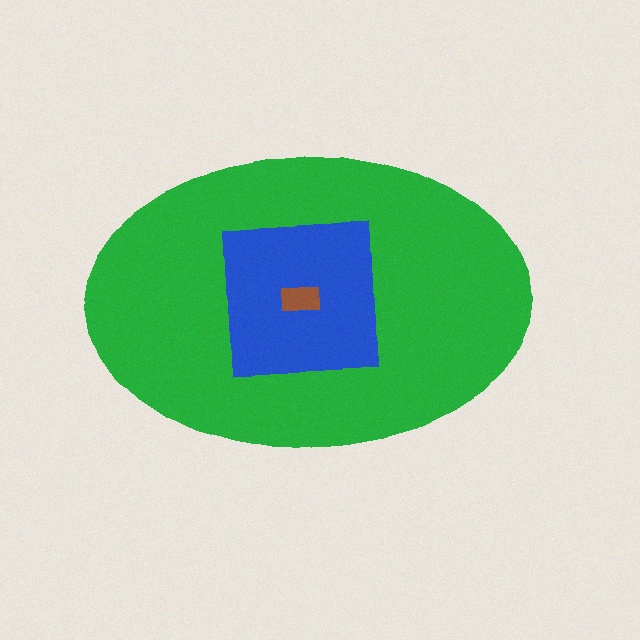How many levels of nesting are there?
3.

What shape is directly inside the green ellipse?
The blue square.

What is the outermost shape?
The green ellipse.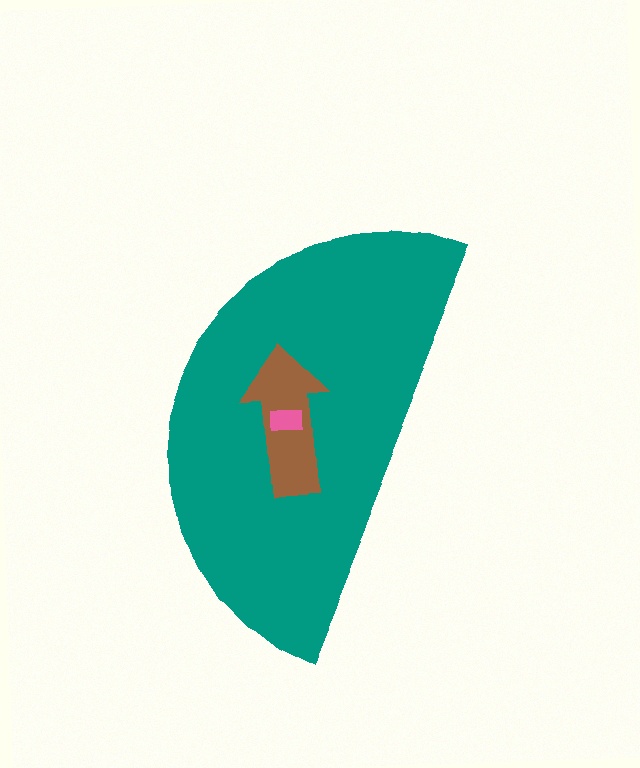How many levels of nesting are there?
3.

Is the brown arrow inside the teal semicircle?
Yes.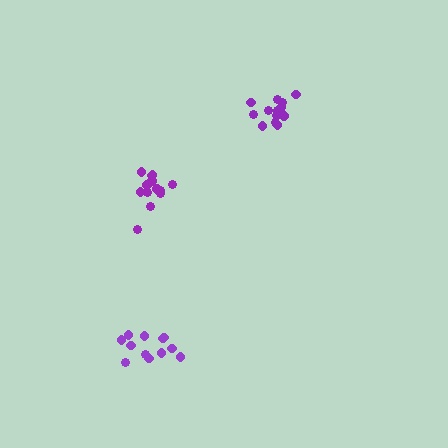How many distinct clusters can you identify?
There are 3 distinct clusters.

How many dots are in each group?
Group 1: 13 dots, Group 2: 13 dots, Group 3: 14 dots (40 total).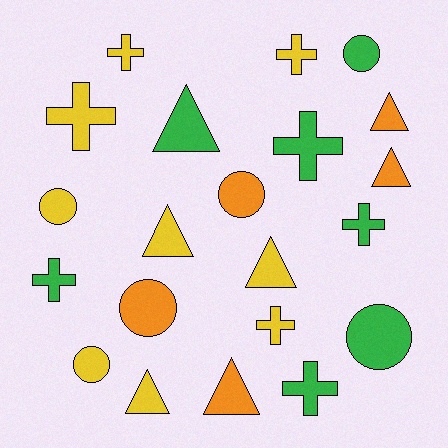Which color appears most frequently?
Yellow, with 9 objects.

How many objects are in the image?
There are 21 objects.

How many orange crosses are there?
There are no orange crosses.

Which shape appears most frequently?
Cross, with 8 objects.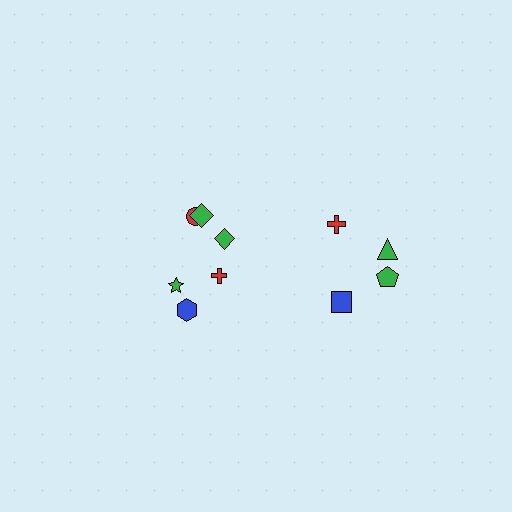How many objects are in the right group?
There are 4 objects.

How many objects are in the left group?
There are 6 objects.